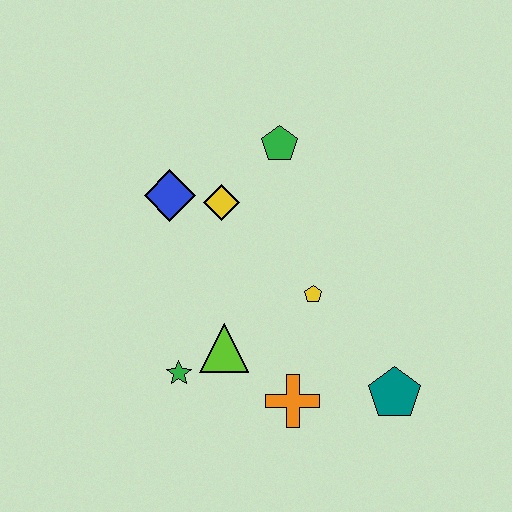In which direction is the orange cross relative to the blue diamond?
The orange cross is below the blue diamond.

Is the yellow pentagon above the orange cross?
Yes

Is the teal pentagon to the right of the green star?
Yes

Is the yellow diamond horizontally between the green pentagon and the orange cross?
No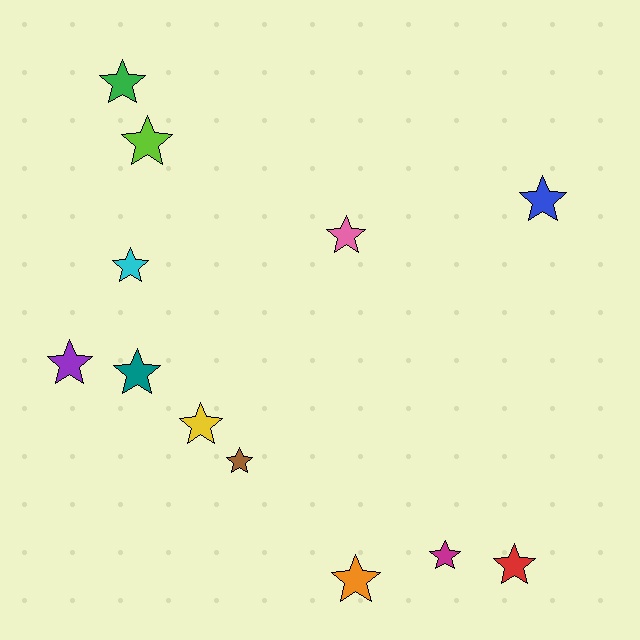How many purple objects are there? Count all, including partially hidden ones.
There is 1 purple object.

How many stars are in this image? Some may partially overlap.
There are 12 stars.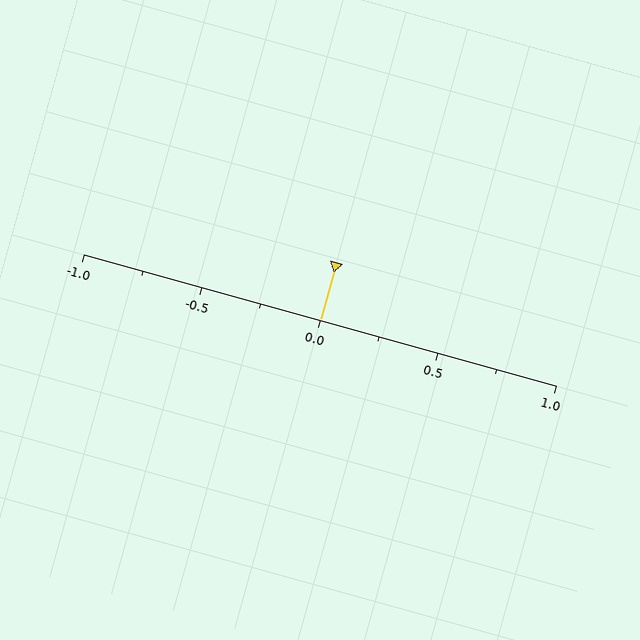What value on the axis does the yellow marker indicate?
The marker indicates approximately 0.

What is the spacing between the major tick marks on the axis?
The major ticks are spaced 0.5 apart.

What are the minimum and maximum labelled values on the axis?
The axis runs from -1.0 to 1.0.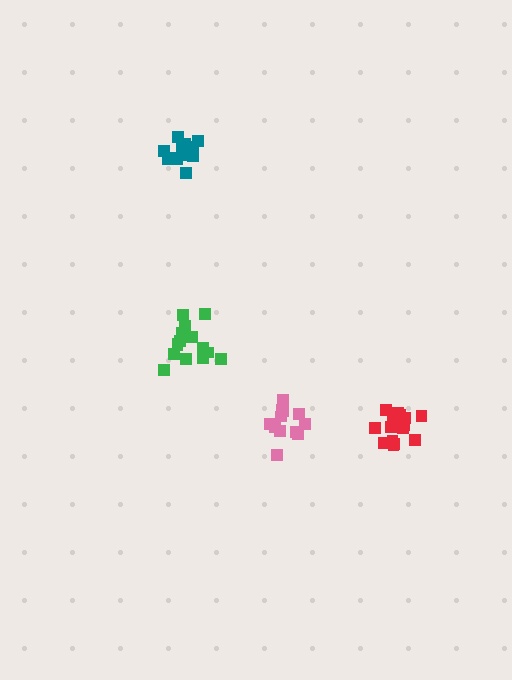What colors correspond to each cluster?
The clusters are colored: green, red, teal, pink.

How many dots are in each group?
Group 1: 16 dots, Group 2: 15 dots, Group 3: 13 dots, Group 4: 12 dots (56 total).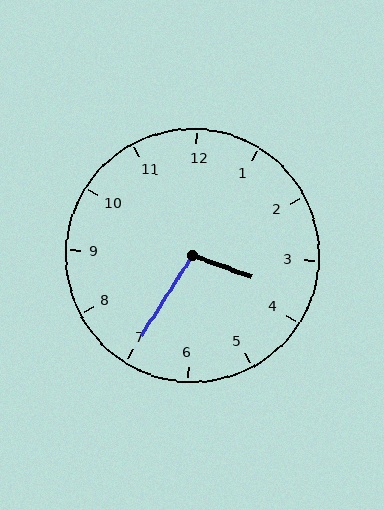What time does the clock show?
3:35.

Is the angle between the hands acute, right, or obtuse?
It is obtuse.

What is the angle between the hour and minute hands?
Approximately 102 degrees.